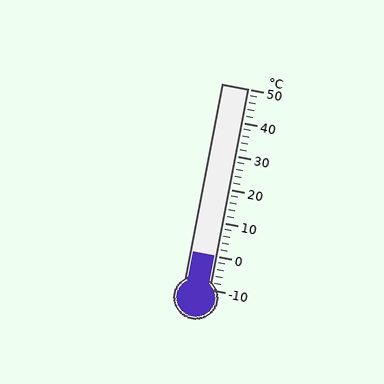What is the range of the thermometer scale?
The thermometer scale ranges from -10°C to 50°C.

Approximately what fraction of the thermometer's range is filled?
The thermometer is filled to approximately 15% of its range.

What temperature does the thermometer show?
The thermometer shows approximately 0°C.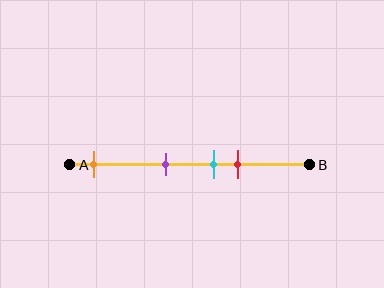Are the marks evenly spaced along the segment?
No, the marks are not evenly spaced.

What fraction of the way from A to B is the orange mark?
The orange mark is approximately 10% (0.1) of the way from A to B.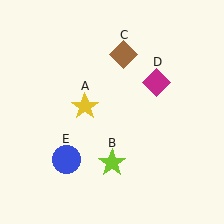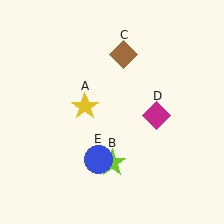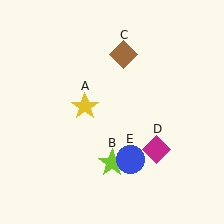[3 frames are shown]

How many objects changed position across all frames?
2 objects changed position: magenta diamond (object D), blue circle (object E).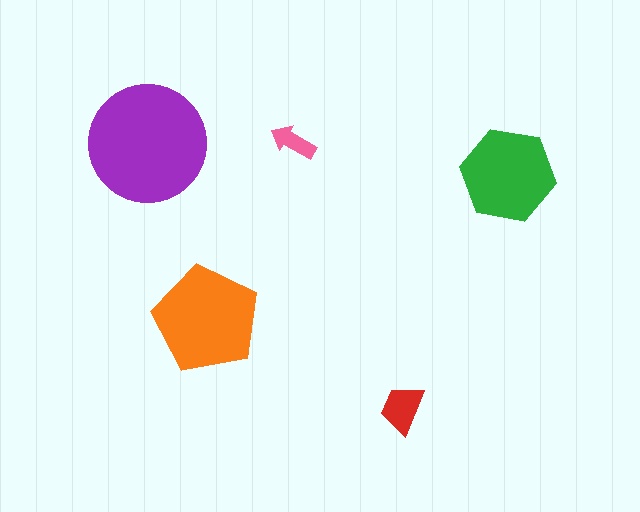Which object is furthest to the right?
The green hexagon is rightmost.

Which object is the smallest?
The pink arrow.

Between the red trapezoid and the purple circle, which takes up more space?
The purple circle.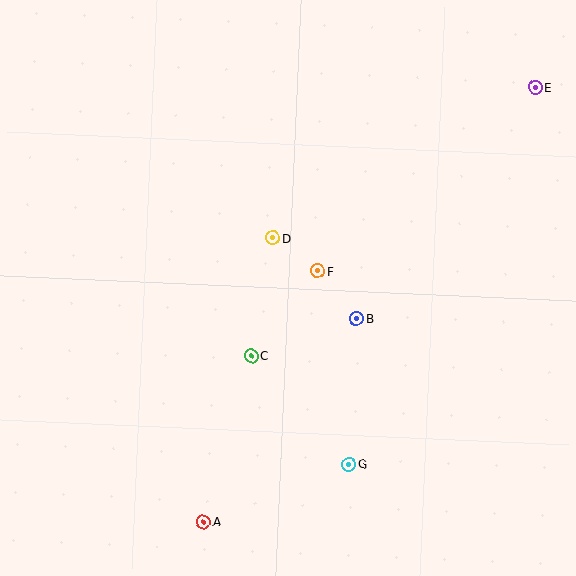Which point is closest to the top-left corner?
Point D is closest to the top-left corner.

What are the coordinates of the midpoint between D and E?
The midpoint between D and E is at (404, 163).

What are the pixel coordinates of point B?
Point B is at (356, 318).